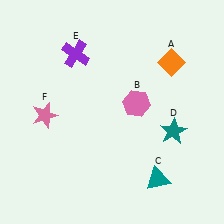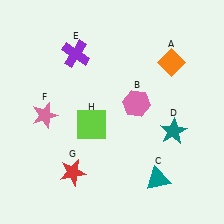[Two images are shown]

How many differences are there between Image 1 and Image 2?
There are 2 differences between the two images.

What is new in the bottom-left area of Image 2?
A lime square (H) was added in the bottom-left area of Image 2.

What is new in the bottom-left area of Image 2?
A red star (G) was added in the bottom-left area of Image 2.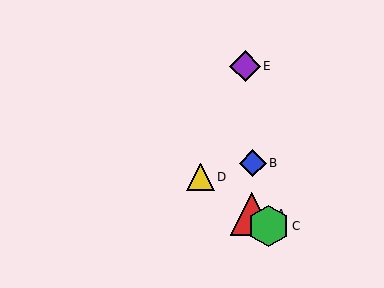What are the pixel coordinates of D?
Object D is at (201, 177).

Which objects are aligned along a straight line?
Objects A, C, D are aligned along a straight line.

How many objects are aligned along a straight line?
3 objects (A, C, D) are aligned along a straight line.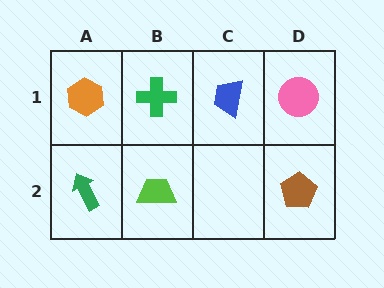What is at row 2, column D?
A brown pentagon.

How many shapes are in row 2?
3 shapes.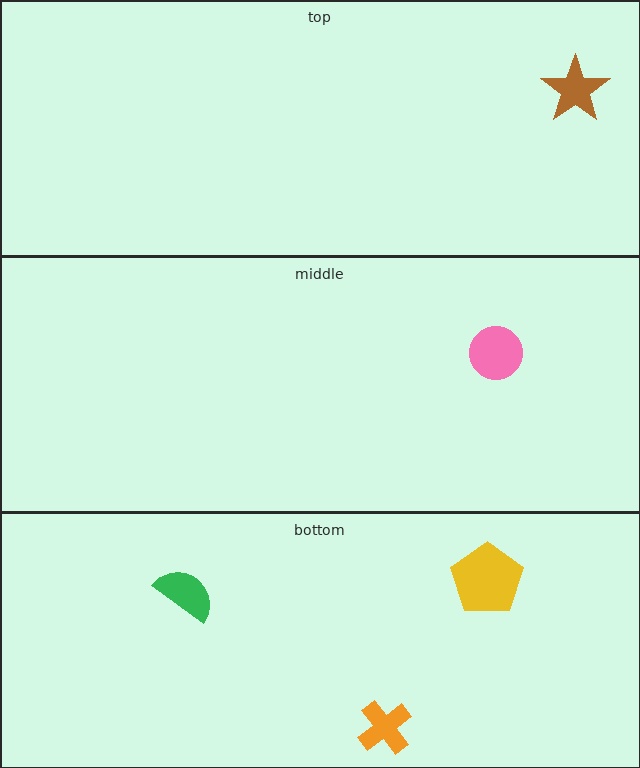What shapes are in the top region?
The brown star.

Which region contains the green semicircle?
The bottom region.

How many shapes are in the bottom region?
3.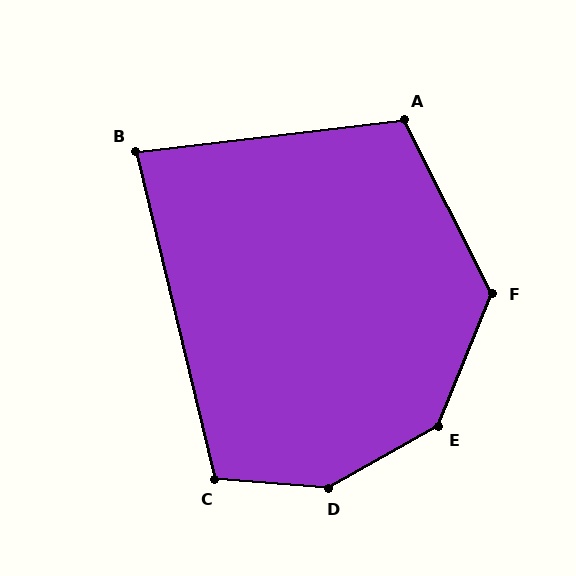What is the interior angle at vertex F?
Approximately 131 degrees (obtuse).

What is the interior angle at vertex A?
Approximately 110 degrees (obtuse).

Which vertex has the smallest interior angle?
B, at approximately 83 degrees.